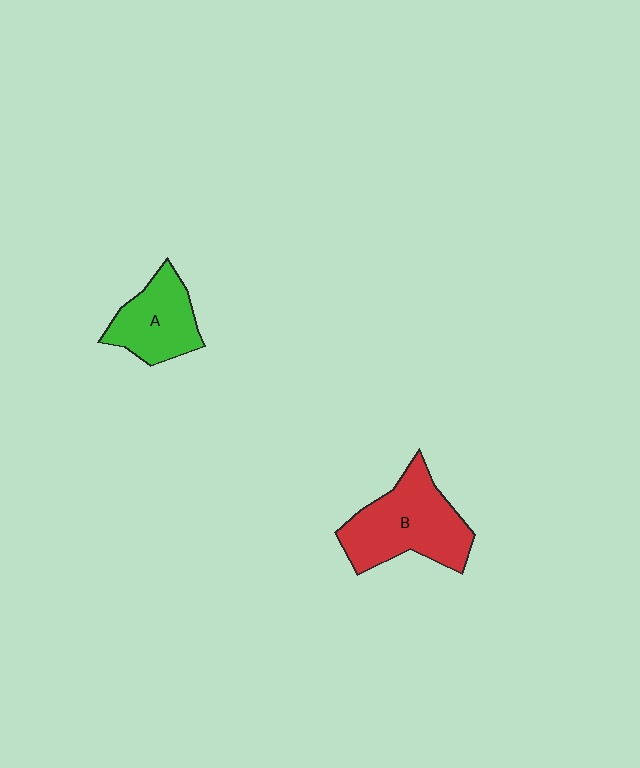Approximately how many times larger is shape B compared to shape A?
Approximately 1.5 times.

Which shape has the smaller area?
Shape A (green).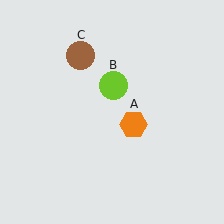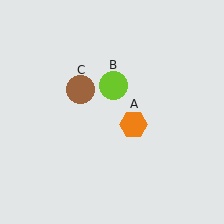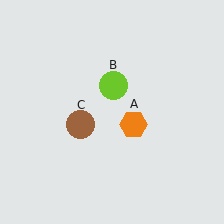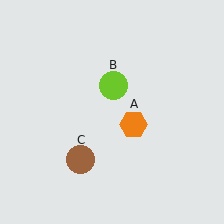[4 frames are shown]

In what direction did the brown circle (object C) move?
The brown circle (object C) moved down.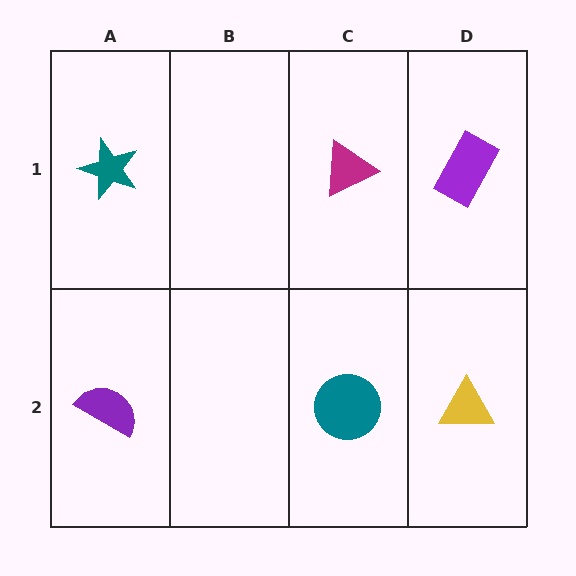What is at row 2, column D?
A yellow triangle.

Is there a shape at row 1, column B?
No, that cell is empty.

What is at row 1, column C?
A magenta triangle.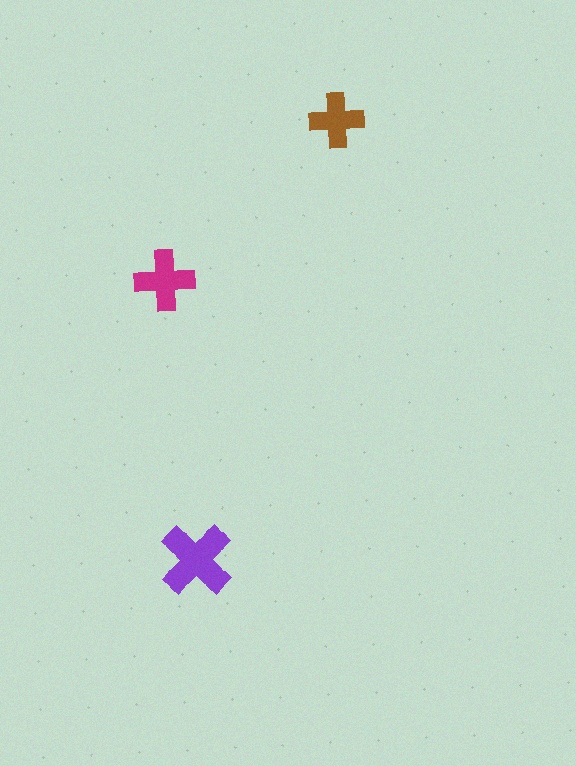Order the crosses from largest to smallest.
the purple one, the magenta one, the brown one.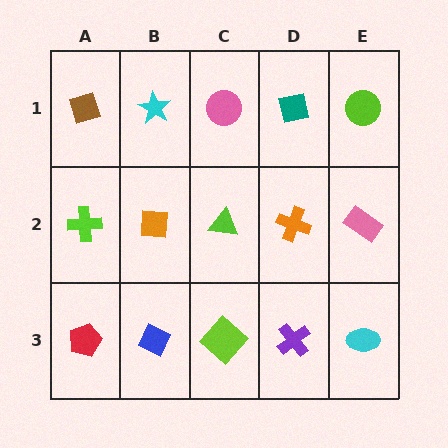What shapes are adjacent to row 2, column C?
A pink circle (row 1, column C), a lime diamond (row 3, column C), an orange square (row 2, column B), an orange cross (row 2, column D).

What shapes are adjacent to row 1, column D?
An orange cross (row 2, column D), a pink circle (row 1, column C), a lime circle (row 1, column E).